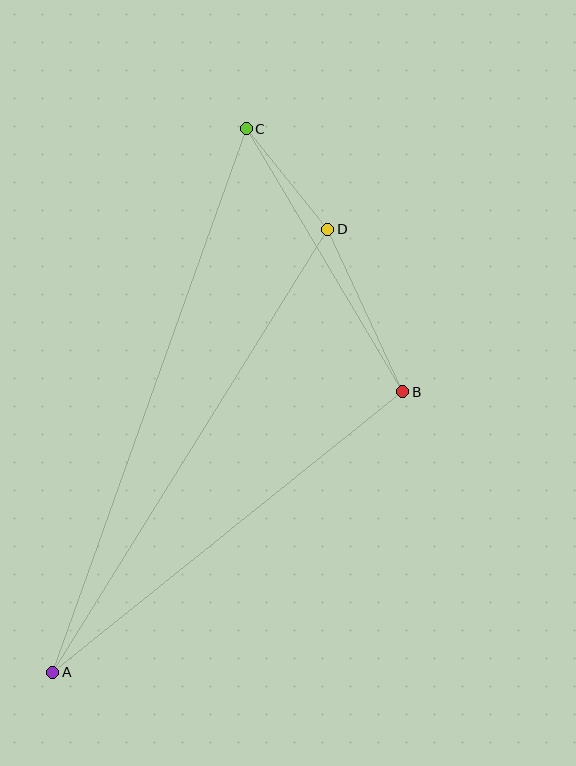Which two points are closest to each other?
Points C and D are closest to each other.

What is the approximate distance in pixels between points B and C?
The distance between B and C is approximately 306 pixels.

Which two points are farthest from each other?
Points A and C are farthest from each other.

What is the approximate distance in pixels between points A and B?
The distance between A and B is approximately 449 pixels.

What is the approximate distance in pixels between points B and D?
The distance between B and D is approximately 179 pixels.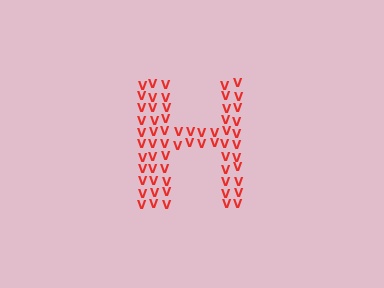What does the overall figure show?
The overall figure shows the letter H.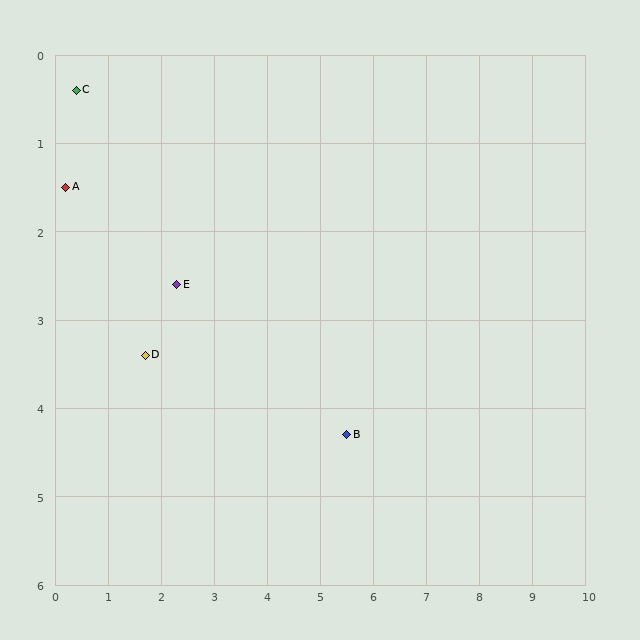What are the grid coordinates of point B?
Point B is at approximately (5.5, 4.3).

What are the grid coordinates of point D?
Point D is at approximately (1.7, 3.4).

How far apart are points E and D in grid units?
Points E and D are about 1.0 grid units apart.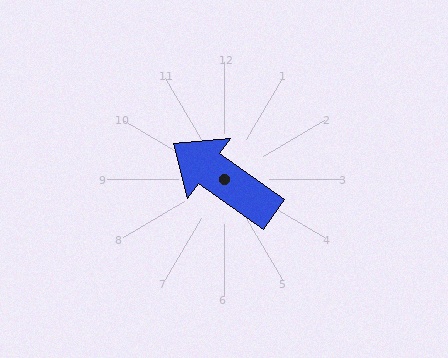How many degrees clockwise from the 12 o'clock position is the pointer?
Approximately 305 degrees.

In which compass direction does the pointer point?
Northwest.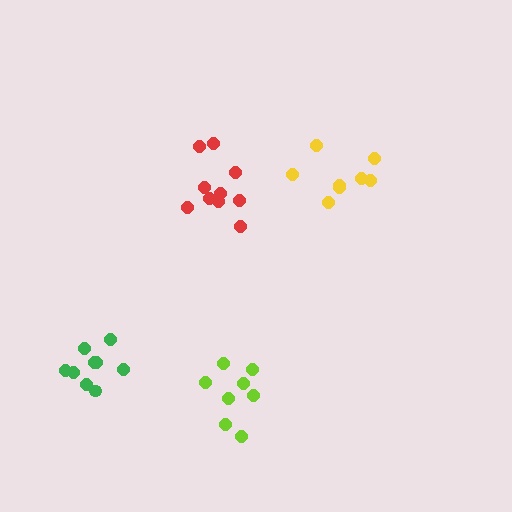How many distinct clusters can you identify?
There are 4 distinct clusters.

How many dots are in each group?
Group 1: 8 dots, Group 2: 10 dots, Group 3: 8 dots, Group 4: 9 dots (35 total).